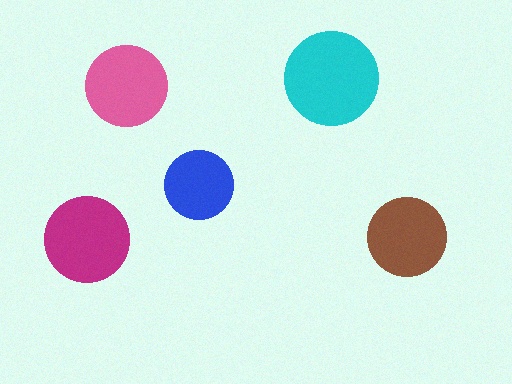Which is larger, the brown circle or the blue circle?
The brown one.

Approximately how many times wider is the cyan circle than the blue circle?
About 1.5 times wider.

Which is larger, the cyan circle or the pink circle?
The cyan one.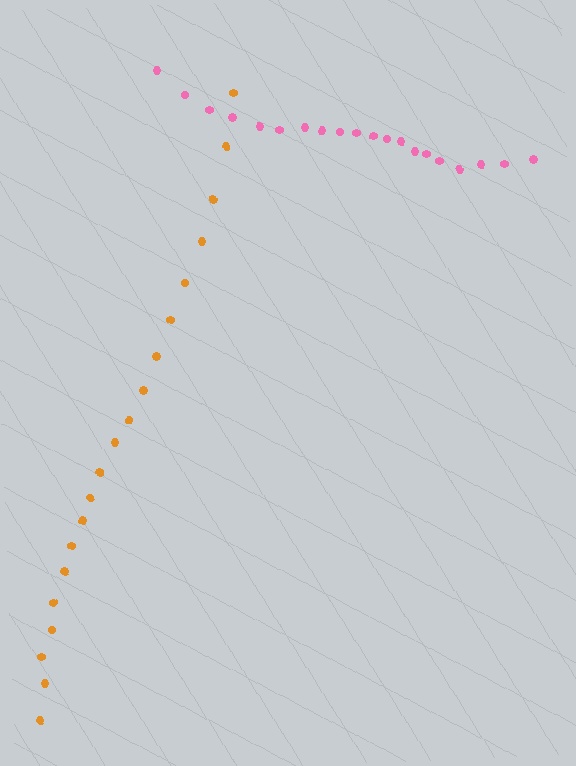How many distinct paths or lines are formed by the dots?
There are 2 distinct paths.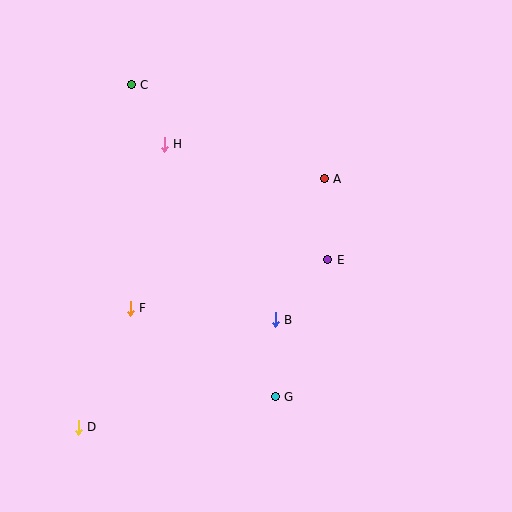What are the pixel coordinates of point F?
Point F is at (130, 308).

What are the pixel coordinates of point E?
Point E is at (328, 260).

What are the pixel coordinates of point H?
Point H is at (164, 144).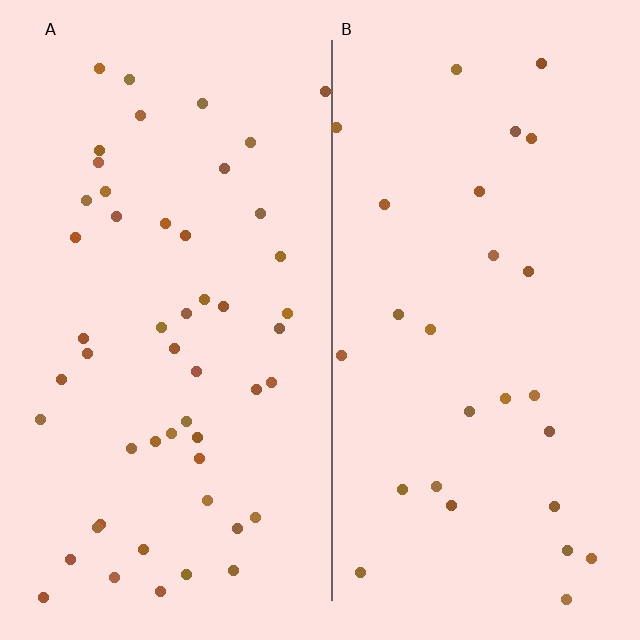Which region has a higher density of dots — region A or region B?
A (the left).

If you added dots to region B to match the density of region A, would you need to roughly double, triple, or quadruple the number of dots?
Approximately double.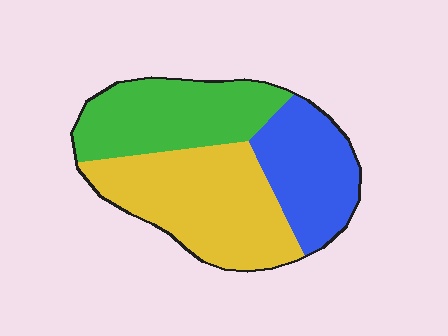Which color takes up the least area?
Blue, at roughly 25%.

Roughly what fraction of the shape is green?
Green takes up between a quarter and a half of the shape.